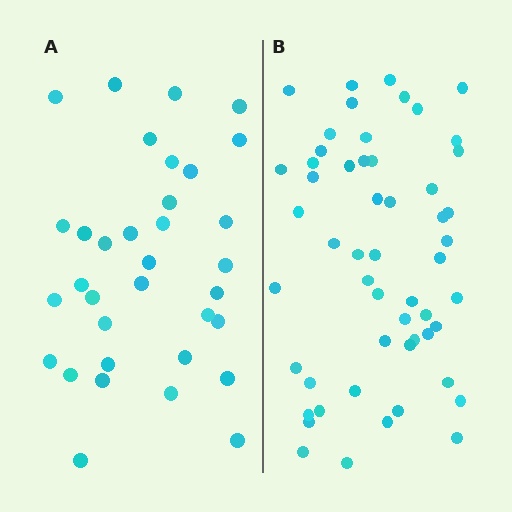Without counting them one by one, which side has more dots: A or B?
Region B (the right region) has more dots.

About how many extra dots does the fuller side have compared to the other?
Region B has approximately 20 more dots than region A.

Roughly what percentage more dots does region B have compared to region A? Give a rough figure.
About 60% more.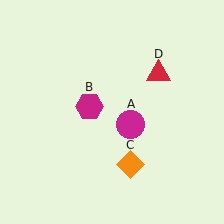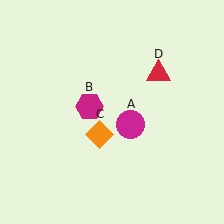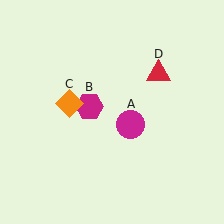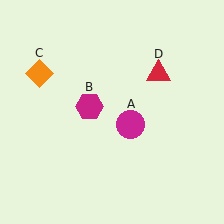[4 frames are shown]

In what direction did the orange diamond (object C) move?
The orange diamond (object C) moved up and to the left.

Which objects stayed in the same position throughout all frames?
Magenta circle (object A) and magenta hexagon (object B) and red triangle (object D) remained stationary.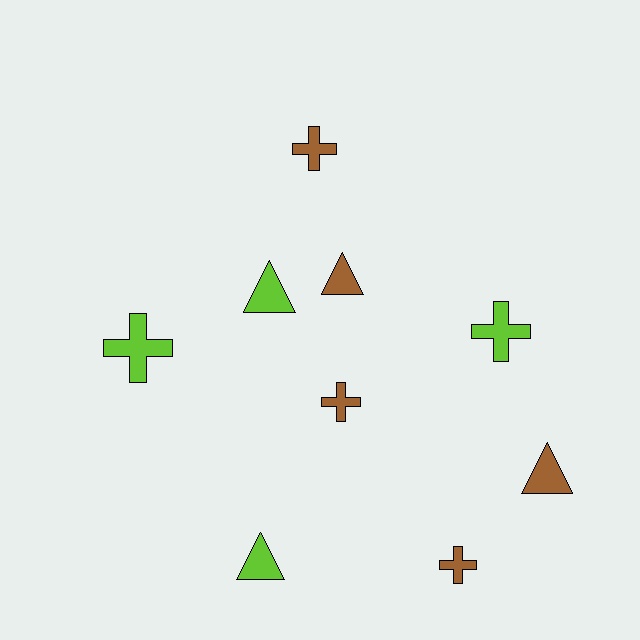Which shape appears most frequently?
Cross, with 5 objects.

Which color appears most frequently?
Brown, with 5 objects.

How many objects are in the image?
There are 9 objects.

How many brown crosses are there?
There are 3 brown crosses.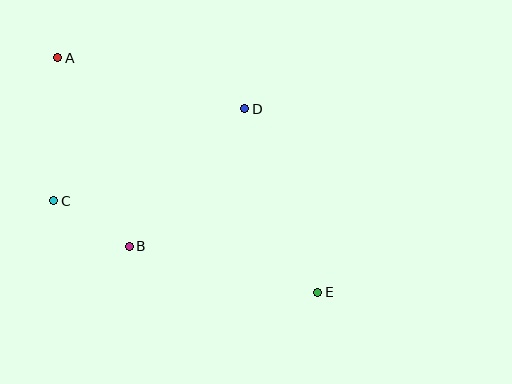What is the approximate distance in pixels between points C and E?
The distance between C and E is approximately 279 pixels.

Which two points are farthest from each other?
Points A and E are farthest from each other.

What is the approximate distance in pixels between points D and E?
The distance between D and E is approximately 197 pixels.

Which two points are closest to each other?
Points B and C are closest to each other.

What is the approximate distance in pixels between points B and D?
The distance between B and D is approximately 179 pixels.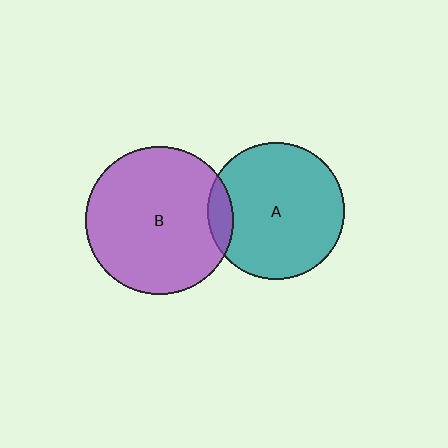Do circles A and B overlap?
Yes.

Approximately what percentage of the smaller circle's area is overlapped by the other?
Approximately 10%.